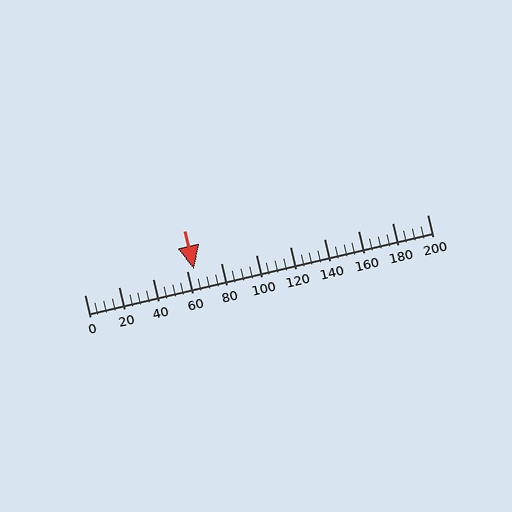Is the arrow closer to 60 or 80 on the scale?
The arrow is closer to 60.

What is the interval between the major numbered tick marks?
The major tick marks are spaced 20 units apart.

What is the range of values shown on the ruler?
The ruler shows values from 0 to 200.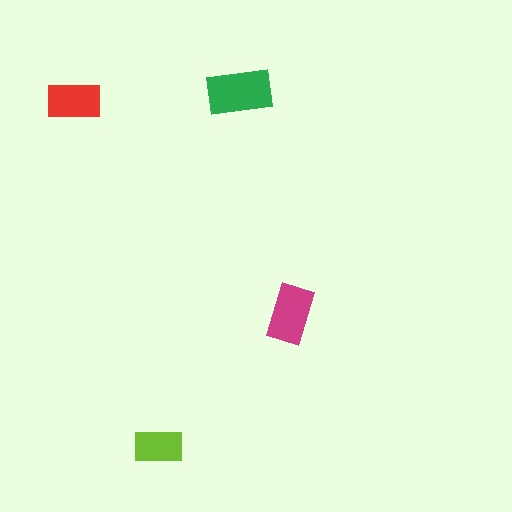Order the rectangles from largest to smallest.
the green one, the magenta one, the red one, the lime one.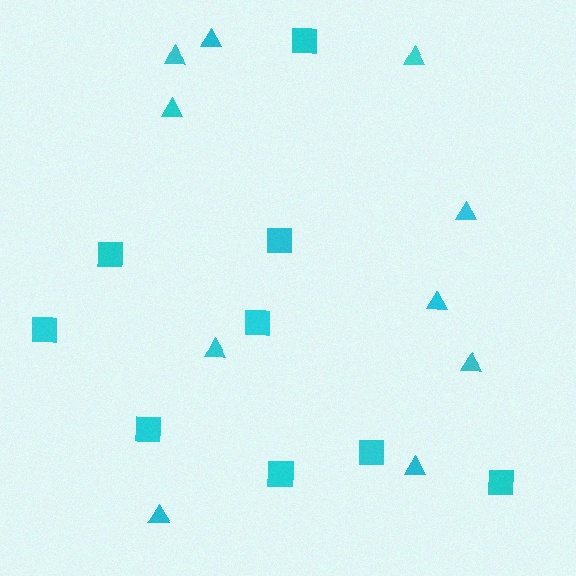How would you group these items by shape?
There are 2 groups: one group of triangles (10) and one group of squares (9).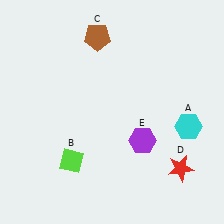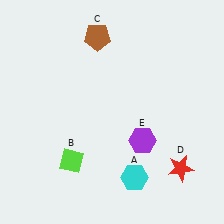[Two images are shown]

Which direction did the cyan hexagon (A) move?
The cyan hexagon (A) moved left.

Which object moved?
The cyan hexagon (A) moved left.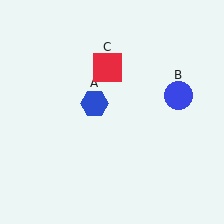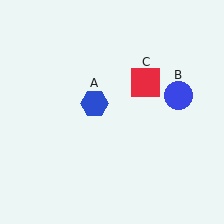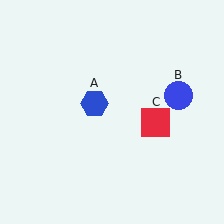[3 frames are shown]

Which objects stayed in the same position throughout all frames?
Blue hexagon (object A) and blue circle (object B) remained stationary.